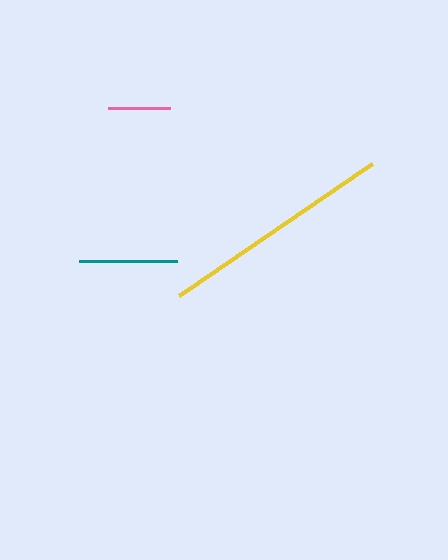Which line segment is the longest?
The yellow line is the longest at approximately 234 pixels.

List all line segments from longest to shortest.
From longest to shortest: yellow, teal, pink.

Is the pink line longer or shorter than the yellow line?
The yellow line is longer than the pink line.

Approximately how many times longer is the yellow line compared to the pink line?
The yellow line is approximately 3.8 times the length of the pink line.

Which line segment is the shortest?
The pink line is the shortest at approximately 62 pixels.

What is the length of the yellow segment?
The yellow segment is approximately 234 pixels long.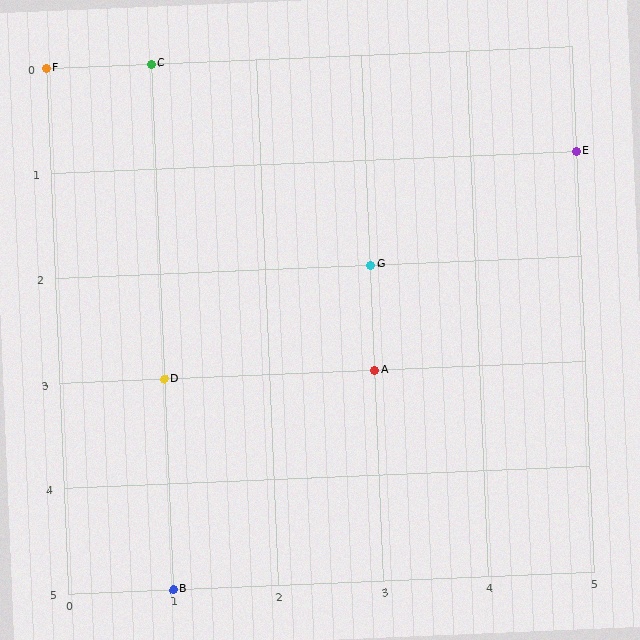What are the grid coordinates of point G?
Point G is at grid coordinates (3, 2).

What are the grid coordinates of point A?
Point A is at grid coordinates (3, 3).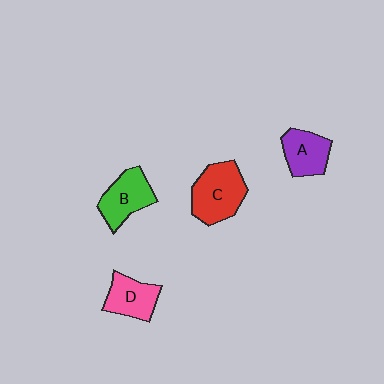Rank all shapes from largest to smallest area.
From largest to smallest: C (red), B (green), A (purple), D (pink).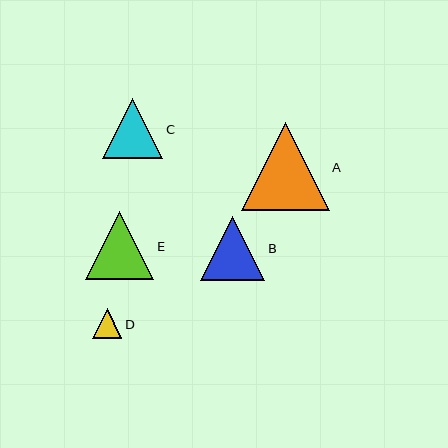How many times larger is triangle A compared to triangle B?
Triangle A is approximately 1.4 times the size of triangle B.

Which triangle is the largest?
Triangle A is the largest with a size of approximately 87 pixels.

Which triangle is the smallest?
Triangle D is the smallest with a size of approximately 30 pixels.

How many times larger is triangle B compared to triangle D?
Triangle B is approximately 2.2 times the size of triangle D.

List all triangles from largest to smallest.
From largest to smallest: A, E, B, C, D.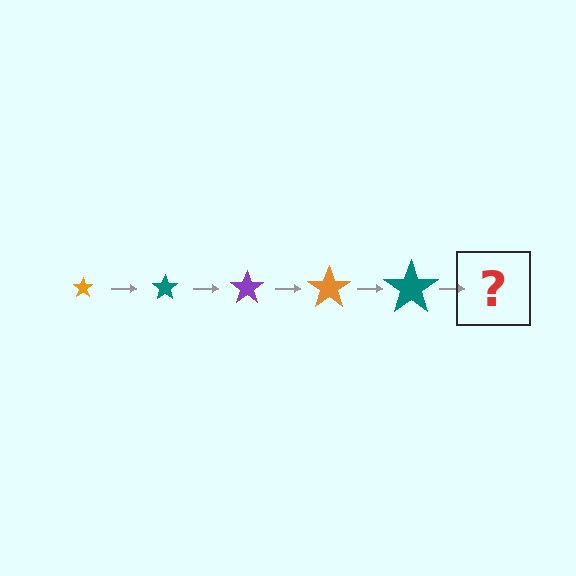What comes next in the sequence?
The next element should be a purple star, larger than the previous one.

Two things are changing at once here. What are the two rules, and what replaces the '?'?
The two rules are that the star grows larger each step and the color cycles through orange, teal, and purple. The '?' should be a purple star, larger than the previous one.